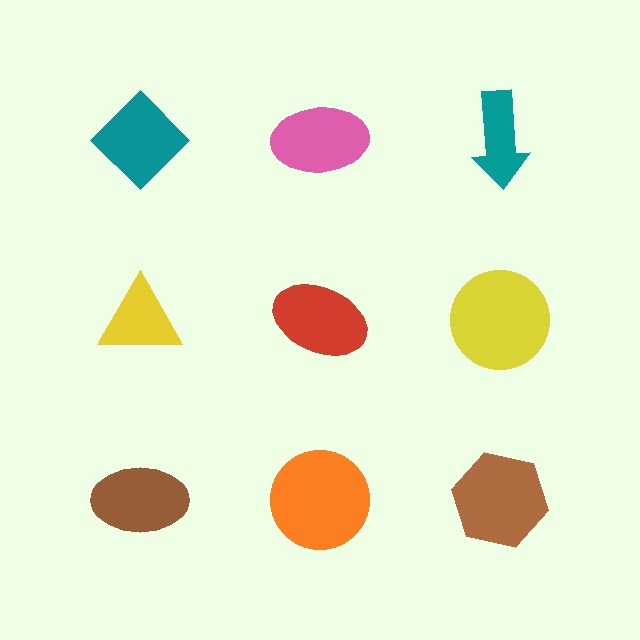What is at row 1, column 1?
A teal diamond.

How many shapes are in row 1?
3 shapes.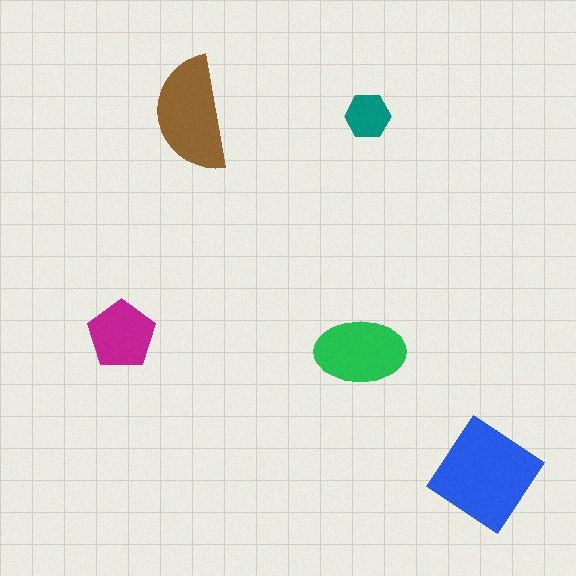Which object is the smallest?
The teal hexagon.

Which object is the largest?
The blue diamond.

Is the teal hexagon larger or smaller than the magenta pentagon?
Smaller.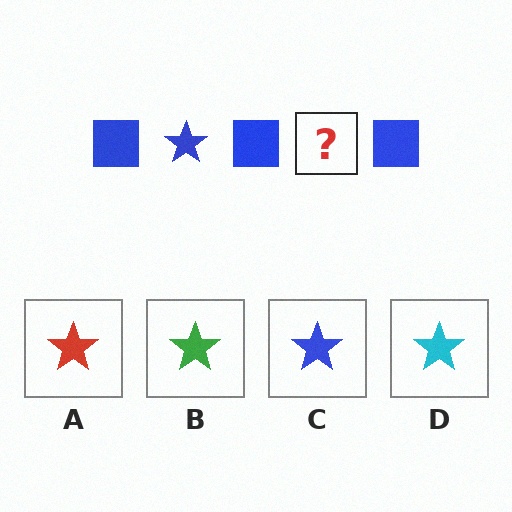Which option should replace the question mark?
Option C.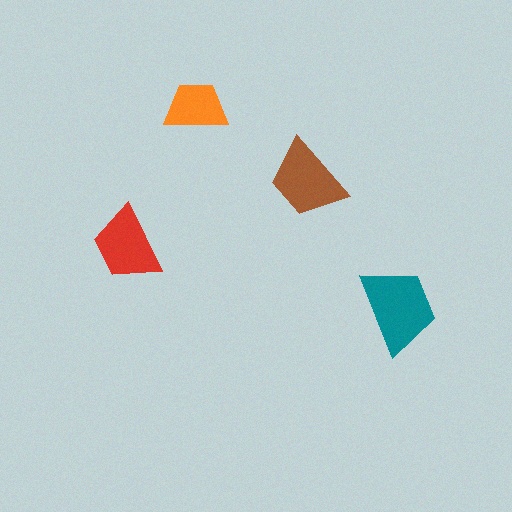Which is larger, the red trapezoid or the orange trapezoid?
The red one.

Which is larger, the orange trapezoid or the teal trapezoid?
The teal one.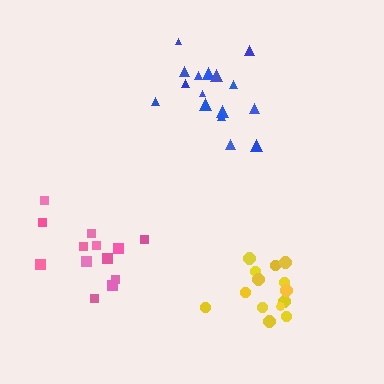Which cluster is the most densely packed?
Yellow.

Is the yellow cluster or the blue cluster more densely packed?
Yellow.